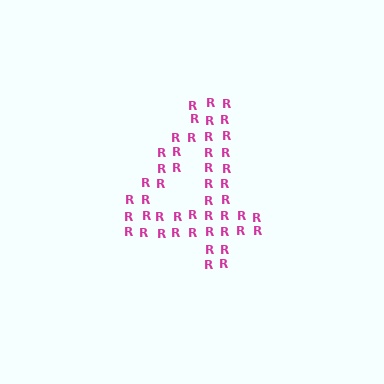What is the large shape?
The large shape is the digit 4.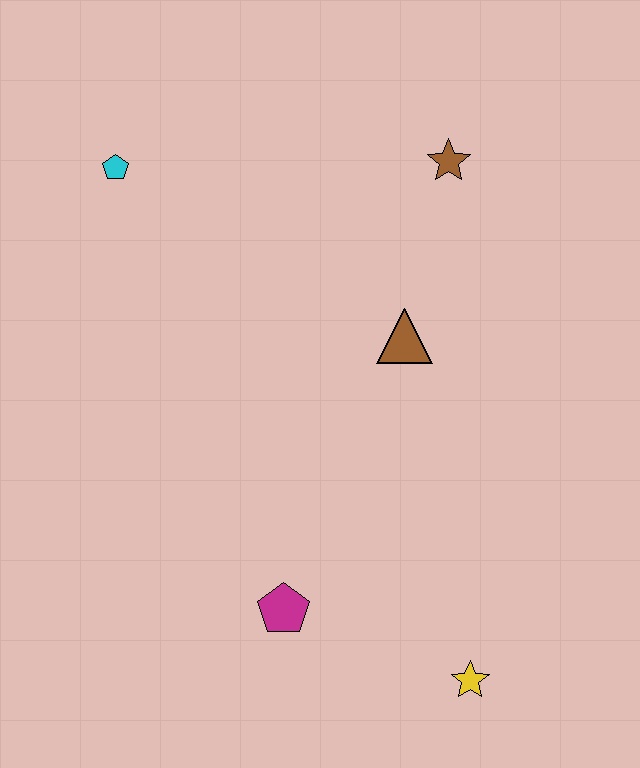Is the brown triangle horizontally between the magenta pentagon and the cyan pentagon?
No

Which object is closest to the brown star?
The brown triangle is closest to the brown star.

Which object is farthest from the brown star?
The yellow star is farthest from the brown star.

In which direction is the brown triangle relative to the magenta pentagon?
The brown triangle is above the magenta pentagon.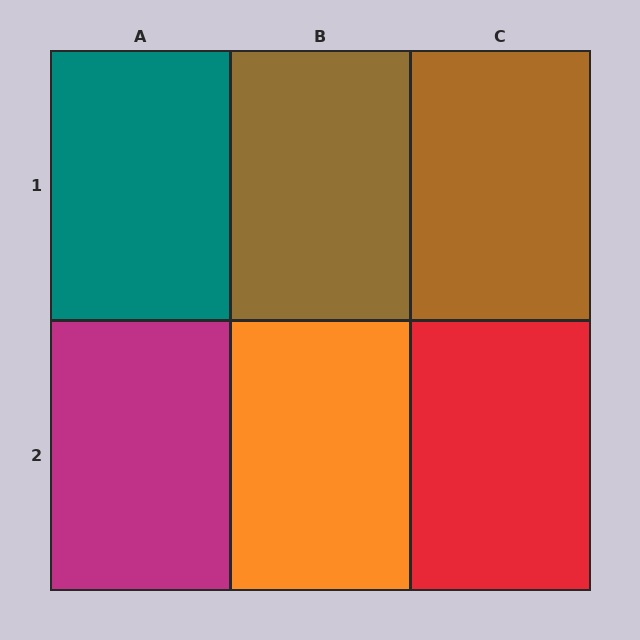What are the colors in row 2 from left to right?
Magenta, orange, red.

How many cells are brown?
2 cells are brown.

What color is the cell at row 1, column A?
Teal.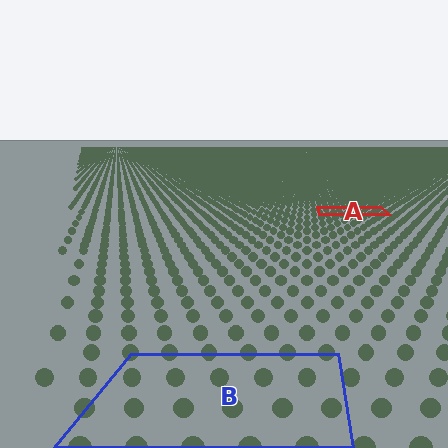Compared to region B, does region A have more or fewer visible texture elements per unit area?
Region A has more texture elements per unit area — they are packed more densely because it is farther away.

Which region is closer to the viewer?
Region B is closer. The texture elements there are larger and more spread out.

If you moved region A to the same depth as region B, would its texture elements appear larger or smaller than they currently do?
They would appear larger. At a closer depth, the same texture elements are projected at a bigger on-screen size.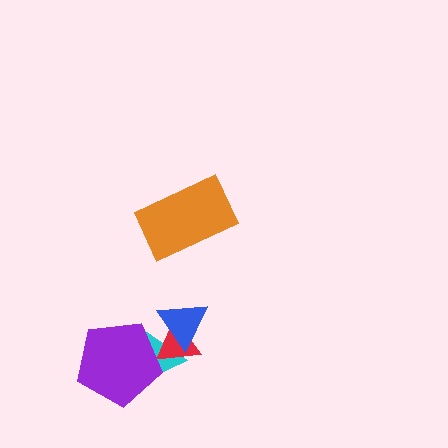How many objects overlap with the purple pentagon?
2 objects overlap with the purple pentagon.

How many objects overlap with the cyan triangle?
3 objects overlap with the cyan triangle.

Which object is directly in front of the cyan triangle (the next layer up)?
The red triangle is directly in front of the cyan triangle.